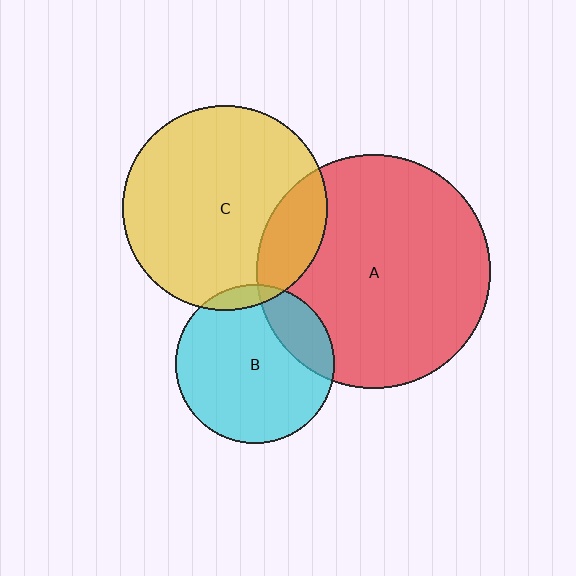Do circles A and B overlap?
Yes.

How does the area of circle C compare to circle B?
Approximately 1.7 times.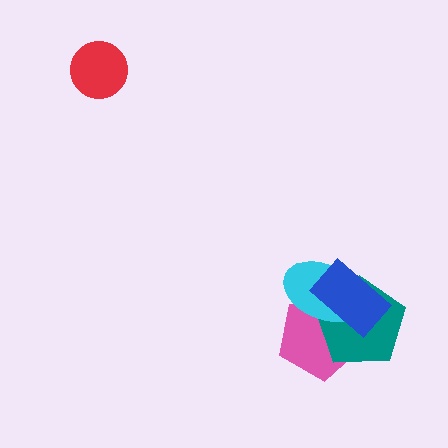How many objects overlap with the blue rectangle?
3 objects overlap with the blue rectangle.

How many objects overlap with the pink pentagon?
3 objects overlap with the pink pentagon.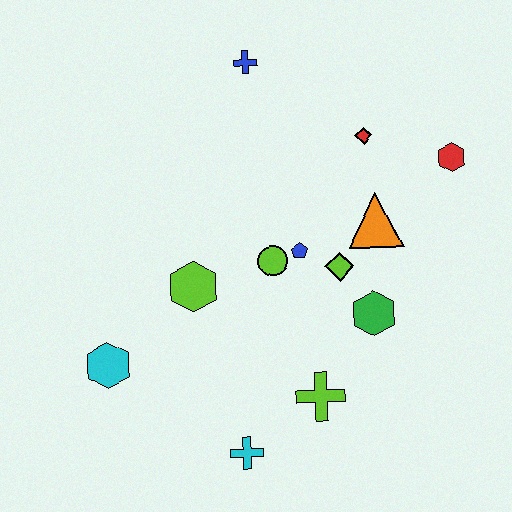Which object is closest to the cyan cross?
The lime cross is closest to the cyan cross.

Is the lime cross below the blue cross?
Yes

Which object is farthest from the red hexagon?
The cyan hexagon is farthest from the red hexagon.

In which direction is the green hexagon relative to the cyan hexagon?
The green hexagon is to the right of the cyan hexagon.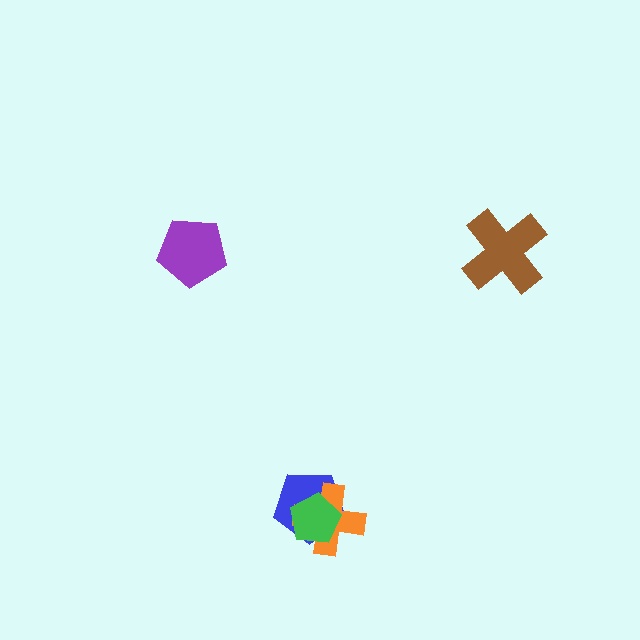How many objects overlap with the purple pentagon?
0 objects overlap with the purple pentagon.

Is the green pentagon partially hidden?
No, no other shape covers it.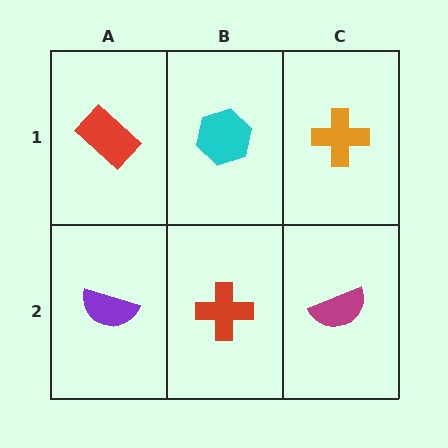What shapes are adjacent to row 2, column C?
An orange cross (row 1, column C), a red cross (row 2, column B).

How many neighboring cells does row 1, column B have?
3.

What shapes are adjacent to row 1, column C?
A magenta semicircle (row 2, column C), a cyan hexagon (row 1, column B).